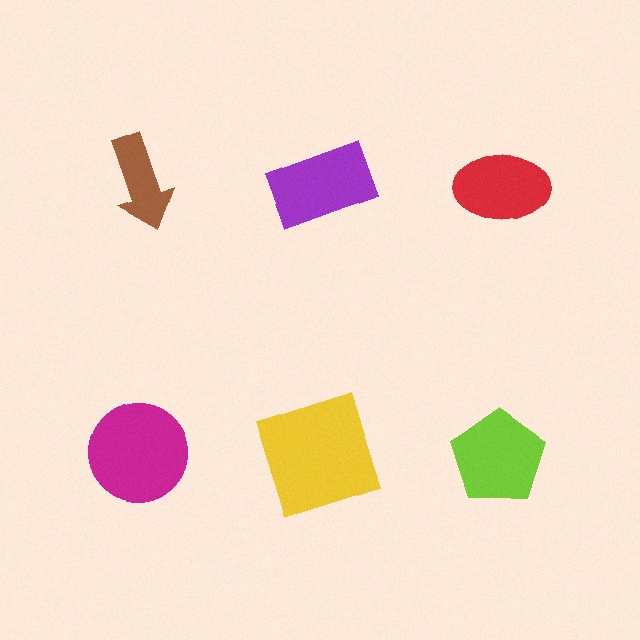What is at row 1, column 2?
A purple rectangle.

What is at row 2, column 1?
A magenta circle.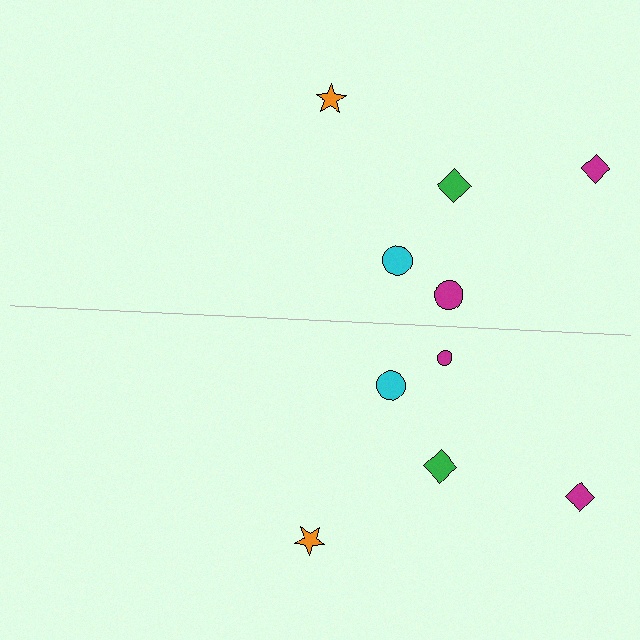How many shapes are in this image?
There are 10 shapes in this image.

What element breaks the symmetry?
The magenta circle on the bottom side has a different size than its mirror counterpart.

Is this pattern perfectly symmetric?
No, the pattern is not perfectly symmetric. The magenta circle on the bottom side has a different size than its mirror counterpart.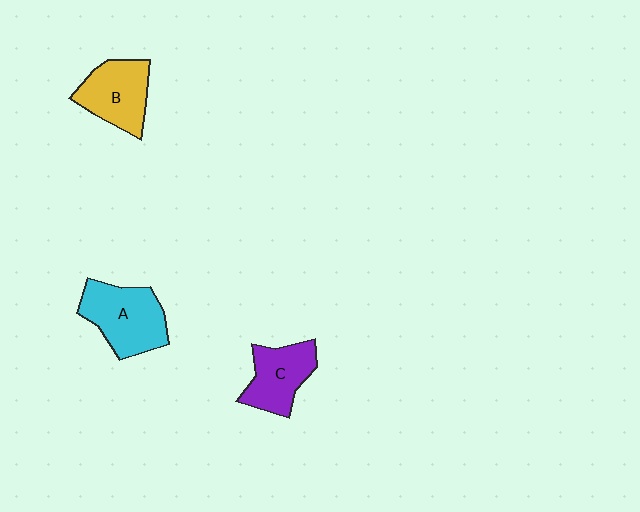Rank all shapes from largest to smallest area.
From largest to smallest: A (cyan), B (yellow), C (purple).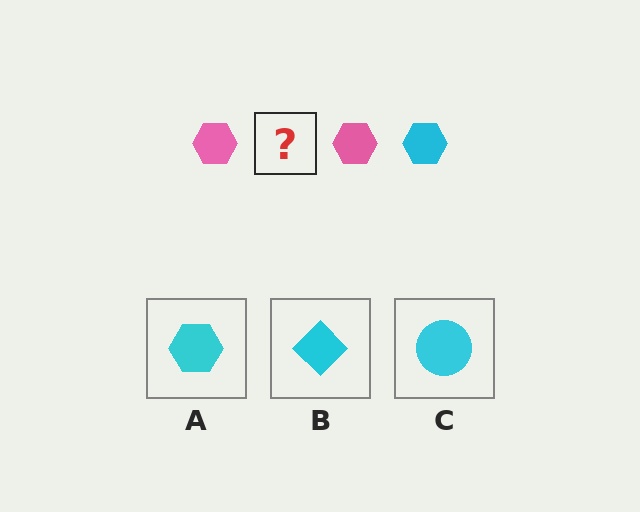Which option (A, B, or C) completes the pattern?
A.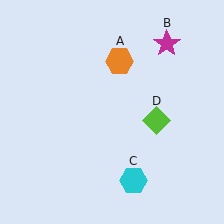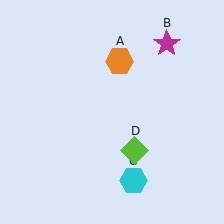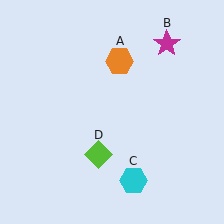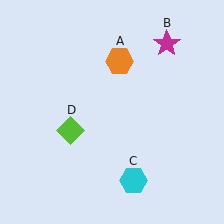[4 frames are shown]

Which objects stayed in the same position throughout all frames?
Orange hexagon (object A) and magenta star (object B) and cyan hexagon (object C) remained stationary.